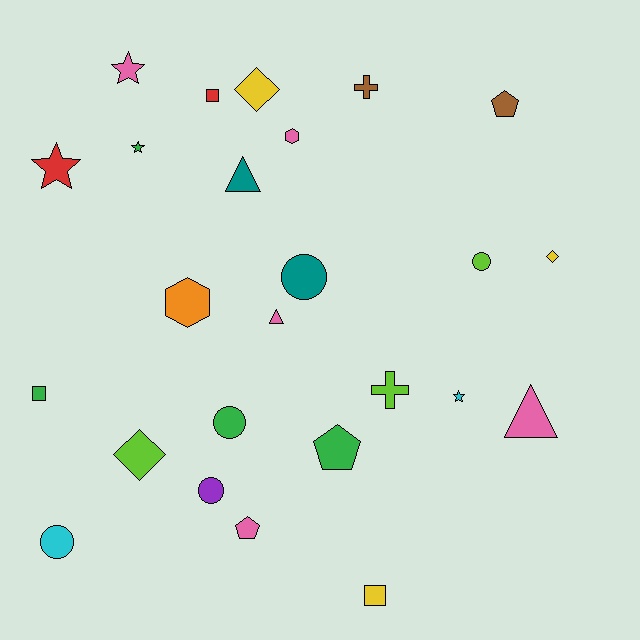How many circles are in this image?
There are 5 circles.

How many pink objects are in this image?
There are 5 pink objects.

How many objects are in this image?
There are 25 objects.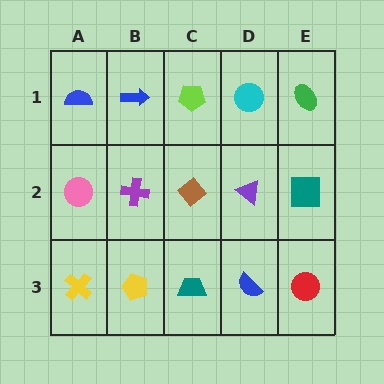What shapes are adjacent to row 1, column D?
A purple triangle (row 2, column D), a lime pentagon (row 1, column C), a green ellipse (row 1, column E).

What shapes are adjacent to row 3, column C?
A brown diamond (row 2, column C), a yellow pentagon (row 3, column B), a blue semicircle (row 3, column D).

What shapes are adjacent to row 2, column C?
A lime pentagon (row 1, column C), a teal trapezoid (row 3, column C), a purple cross (row 2, column B), a purple triangle (row 2, column D).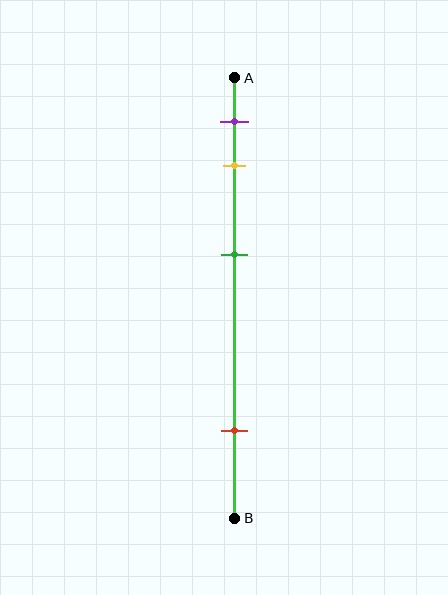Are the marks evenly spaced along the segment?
No, the marks are not evenly spaced.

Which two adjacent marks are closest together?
The purple and yellow marks are the closest adjacent pair.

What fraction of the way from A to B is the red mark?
The red mark is approximately 80% (0.8) of the way from A to B.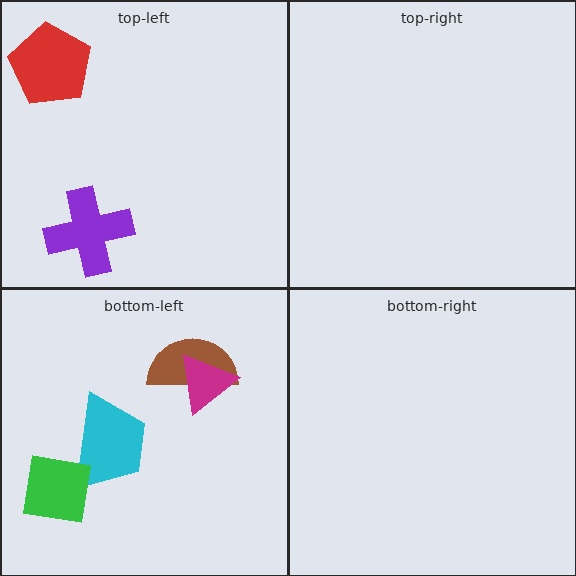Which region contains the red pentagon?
The top-left region.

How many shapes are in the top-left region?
2.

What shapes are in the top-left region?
The purple cross, the red pentagon.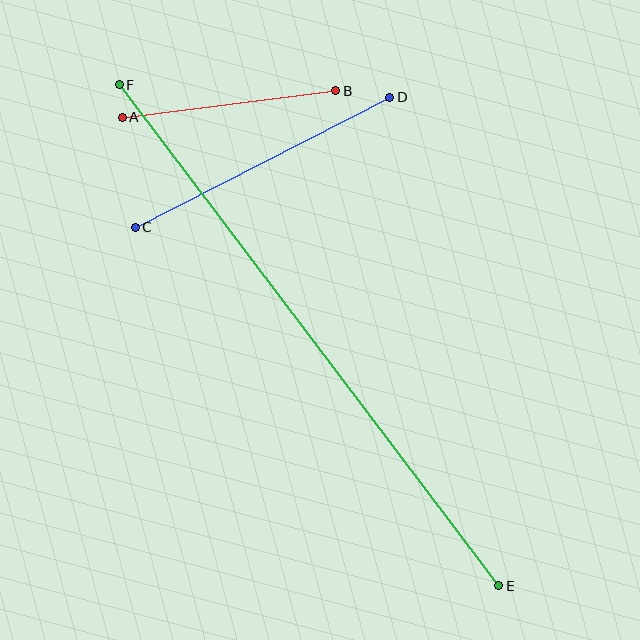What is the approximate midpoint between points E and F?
The midpoint is at approximately (309, 335) pixels.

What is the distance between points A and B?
The distance is approximately 215 pixels.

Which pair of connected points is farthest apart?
Points E and F are farthest apart.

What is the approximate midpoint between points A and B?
The midpoint is at approximately (229, 104) pixels.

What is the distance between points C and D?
The distance is approximately 286 pixels.